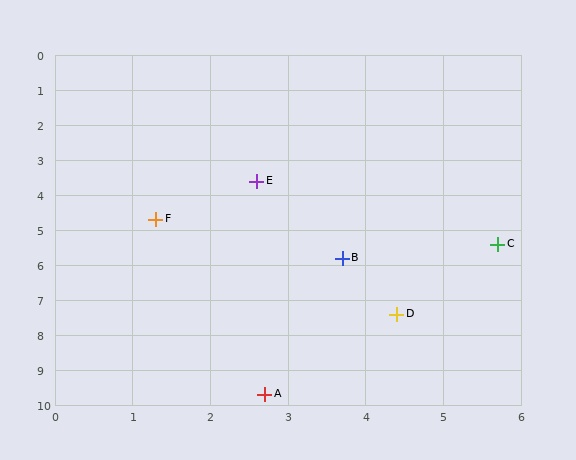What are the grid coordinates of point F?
Point F is at approximately (1.3, 4.7).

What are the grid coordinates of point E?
Point E is at approximately (2.6, 3.6).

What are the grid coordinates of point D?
Point D is at approximately (4.4, 7.4).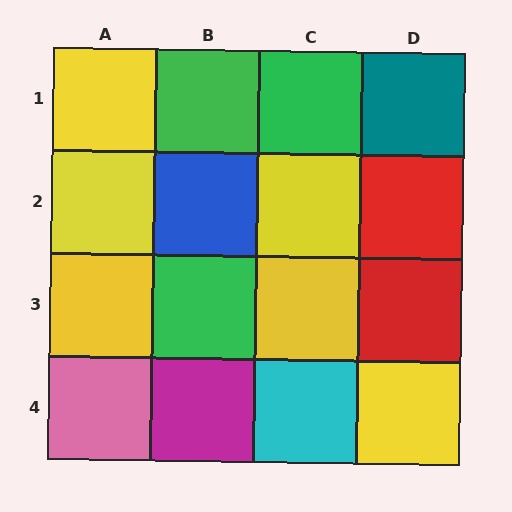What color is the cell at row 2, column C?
Yellow.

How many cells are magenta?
1 cell is magenta.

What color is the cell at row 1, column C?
Green.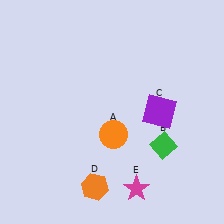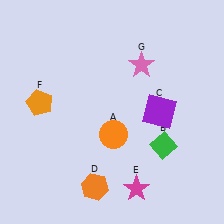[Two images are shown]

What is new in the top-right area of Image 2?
A pink star (G) was added in the top-right area of Image 2.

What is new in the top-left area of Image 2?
An orange pentagon (F) was added in the top-left area of Image 2.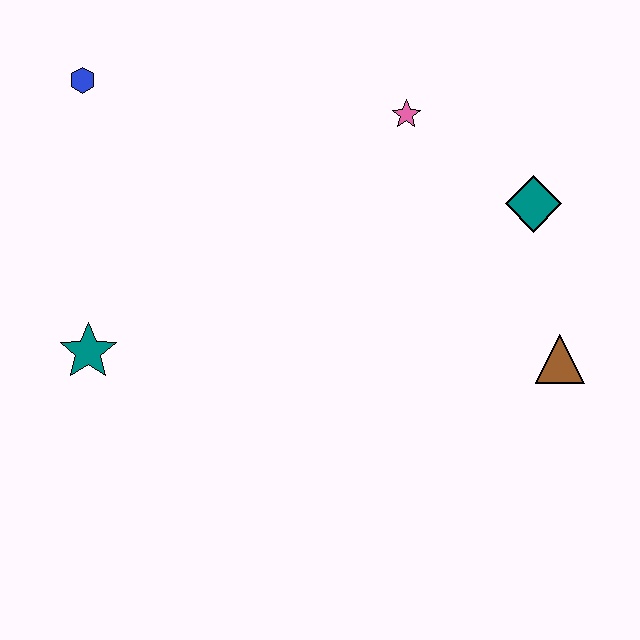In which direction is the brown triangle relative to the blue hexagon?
The brown triangle is to the right of the blue hexagon.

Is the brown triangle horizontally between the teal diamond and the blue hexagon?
No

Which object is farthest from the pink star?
The teal star is farthest from the pink star.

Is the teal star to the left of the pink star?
Yes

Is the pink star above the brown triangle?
Yes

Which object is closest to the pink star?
The teal diamond is closest to the pink star.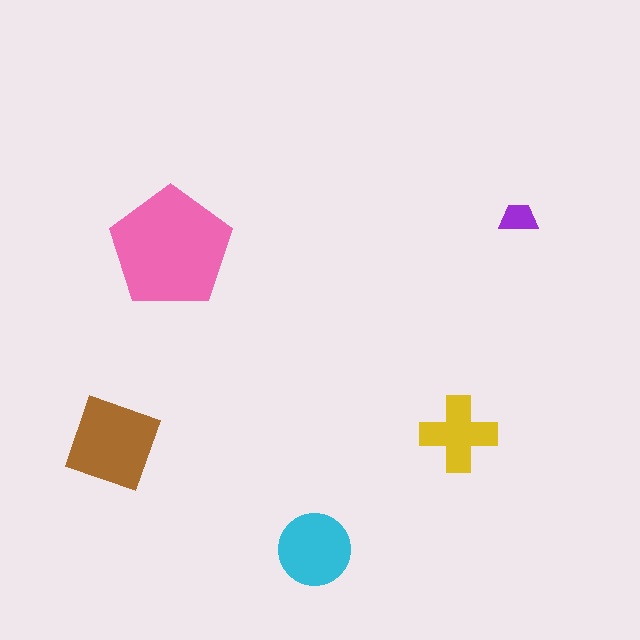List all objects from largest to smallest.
The pink pentagon, the brown square, the cyan circle, the yellow cross, the purple trapezoid.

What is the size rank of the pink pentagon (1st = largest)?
1st.